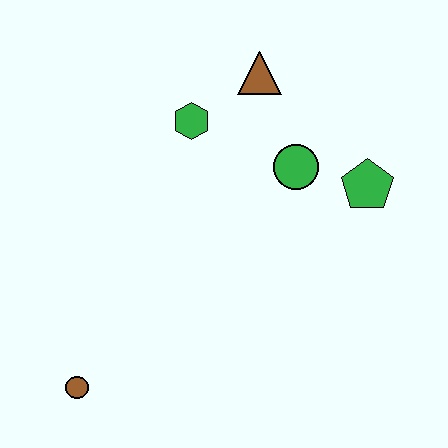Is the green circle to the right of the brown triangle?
Yes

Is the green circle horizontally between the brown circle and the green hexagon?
No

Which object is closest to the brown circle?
The green hexagon is closest to the brown circle.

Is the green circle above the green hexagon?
No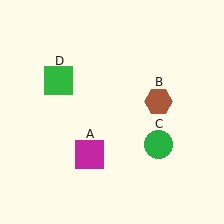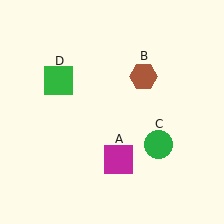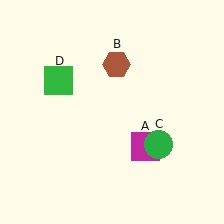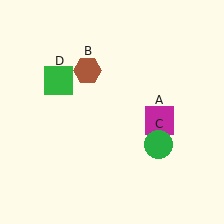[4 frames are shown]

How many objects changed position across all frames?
2 objects changed position: magenta square (object A), brown hexagon (object B).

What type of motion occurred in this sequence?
The magenta square (object A), brown hexagon (object B) rotated counterclockwise around the center of the scene.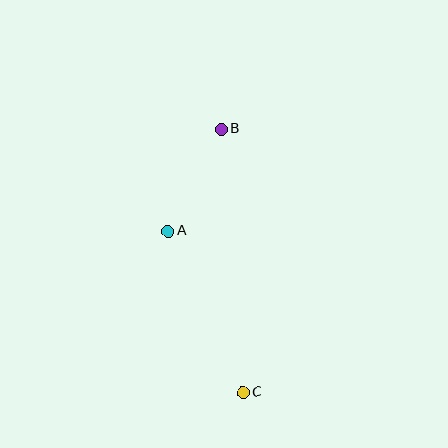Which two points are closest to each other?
Points A and B are closest to each other.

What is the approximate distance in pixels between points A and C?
The distance between A and C is approximately 178 pixels.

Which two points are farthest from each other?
Points B and C are farthest from each other.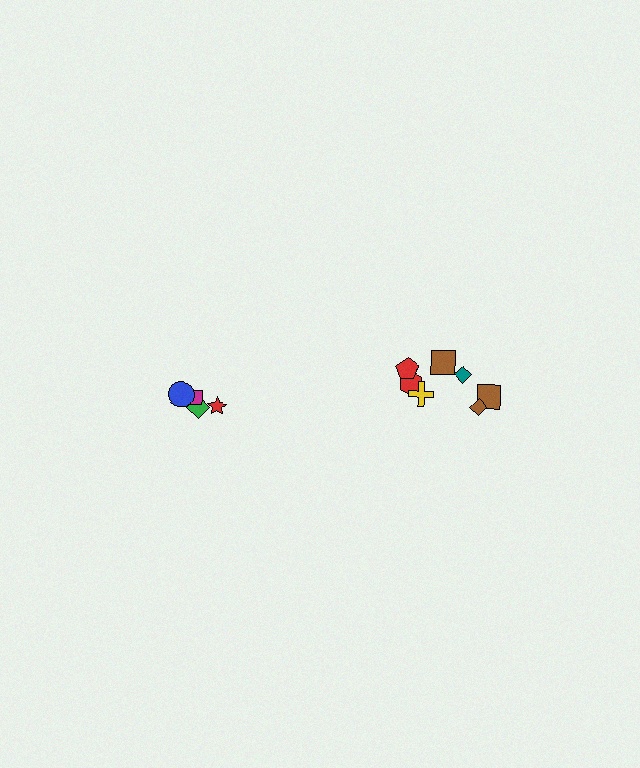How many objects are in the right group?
There are 7 objects.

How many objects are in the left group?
There are 4 objects.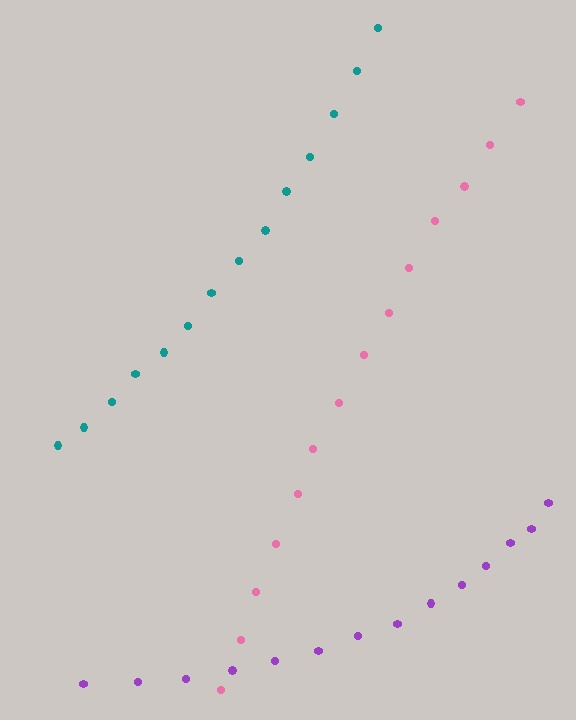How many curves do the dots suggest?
There are 3 distinct paths.